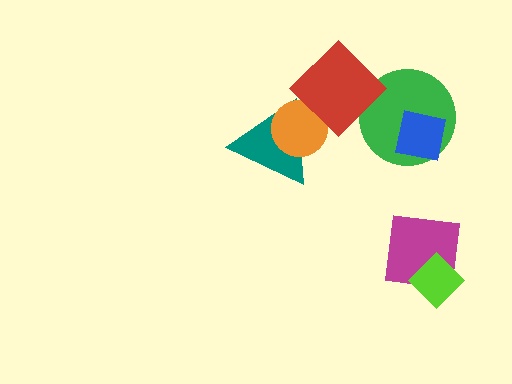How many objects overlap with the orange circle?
2 objects overlap with the orange circle.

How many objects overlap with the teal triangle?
2 objects overlap with the teal triangle.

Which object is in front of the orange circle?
The red diamond is in front of the orange circle.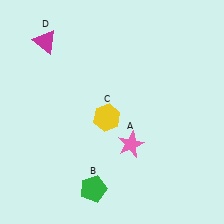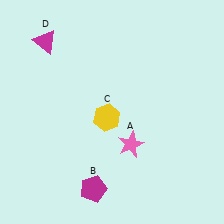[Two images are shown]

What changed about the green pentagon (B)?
In Image 1, B is green. In Image 2, it changed to magenta.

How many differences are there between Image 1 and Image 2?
There is 1 difference between the two images.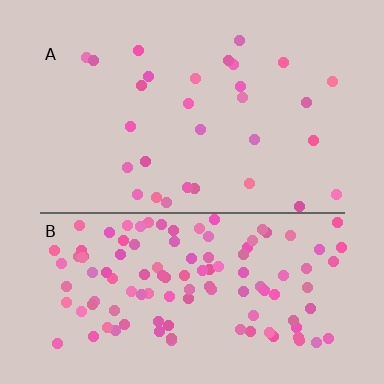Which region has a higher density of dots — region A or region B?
B (the bottom).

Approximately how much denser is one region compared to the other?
Approximately 4.0× — region B over region A.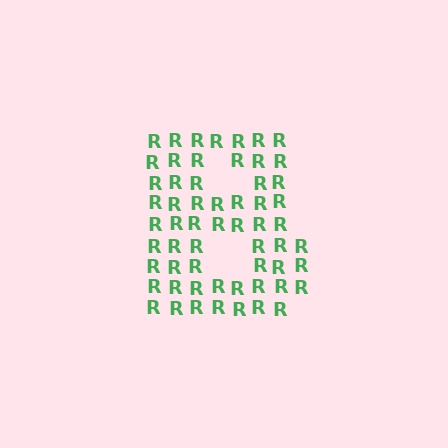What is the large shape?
The large shape is the letter B.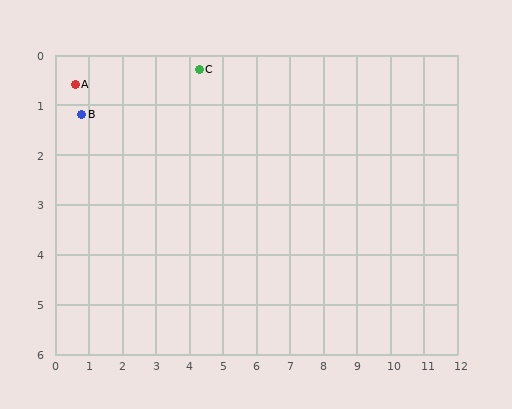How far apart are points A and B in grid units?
Points A and B are about 0.6 grid units apart.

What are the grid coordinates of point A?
Point A is at approximately (0.6, 0.6).